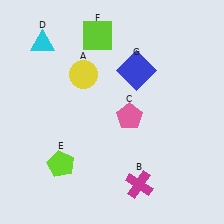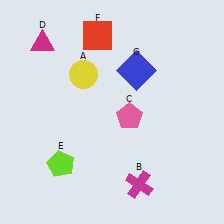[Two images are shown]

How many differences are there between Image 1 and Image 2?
There are 2 differences between the two images.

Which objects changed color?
D changed from cyan to magenta. F changed from lime to red.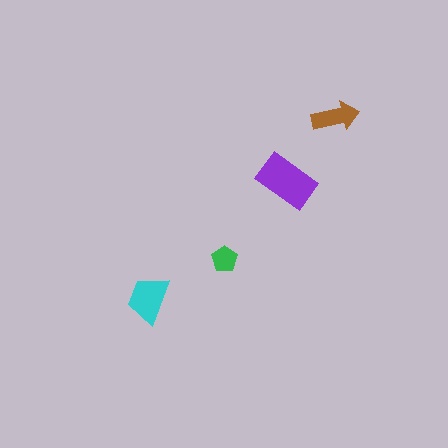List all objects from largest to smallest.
The purple rectangle, the cyan trapezoid, the brown arrow, the green pentagon.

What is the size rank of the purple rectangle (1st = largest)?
1st.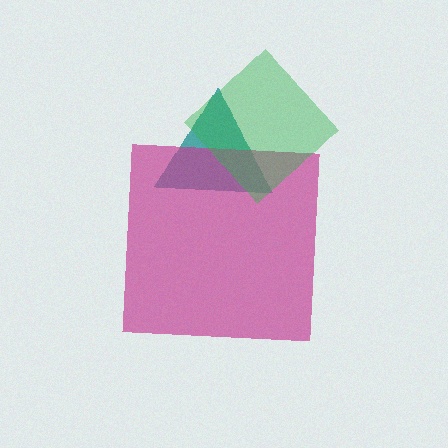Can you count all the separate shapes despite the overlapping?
Yes, there are 3 separate shapes.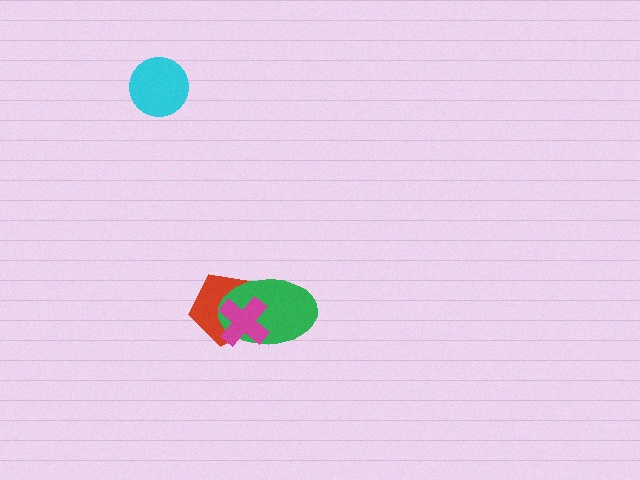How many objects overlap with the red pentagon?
2 objects overlap with the red pentagon.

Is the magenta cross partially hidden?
No, no other shape covers it.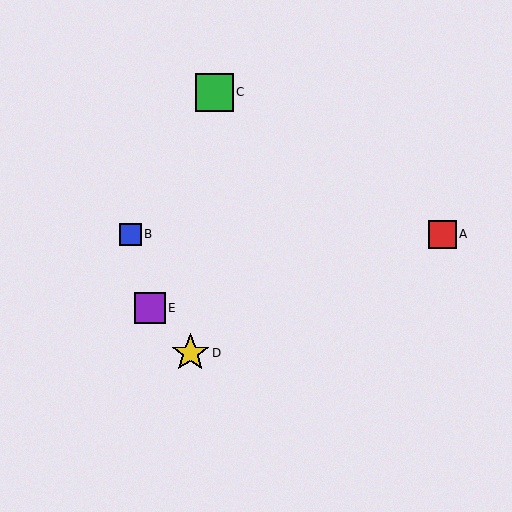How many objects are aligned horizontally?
2 objects (A, B) are aligned horizontally.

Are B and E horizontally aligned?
No, B is at y≈234 and E is at y≈308.